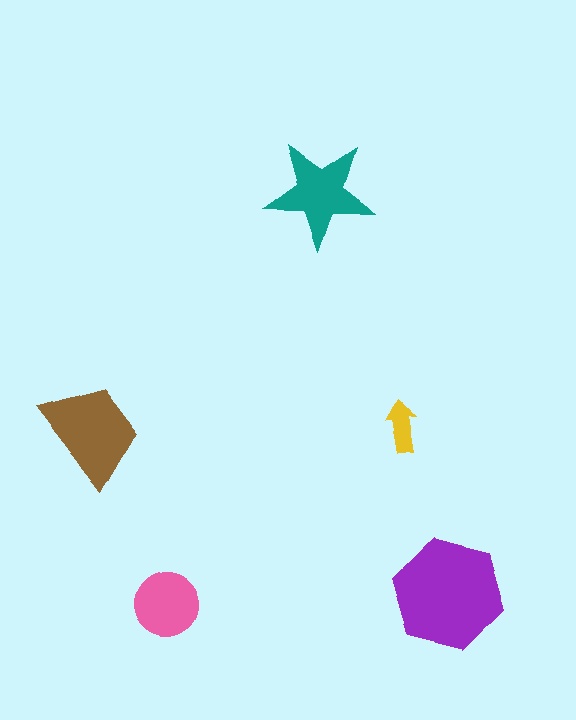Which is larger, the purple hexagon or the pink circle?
The purple hexagon.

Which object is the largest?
The purple hexagon.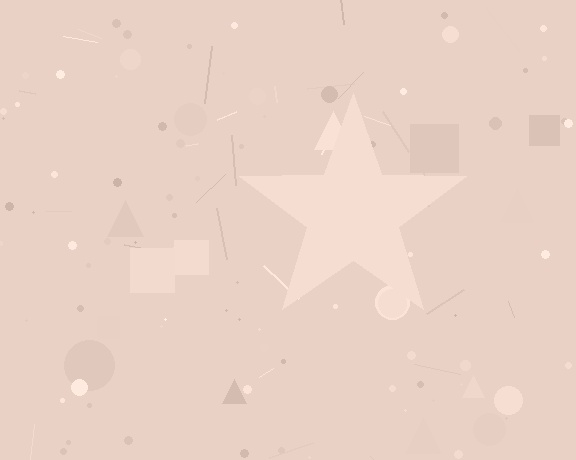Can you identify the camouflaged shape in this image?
The camouflaged shape is a star.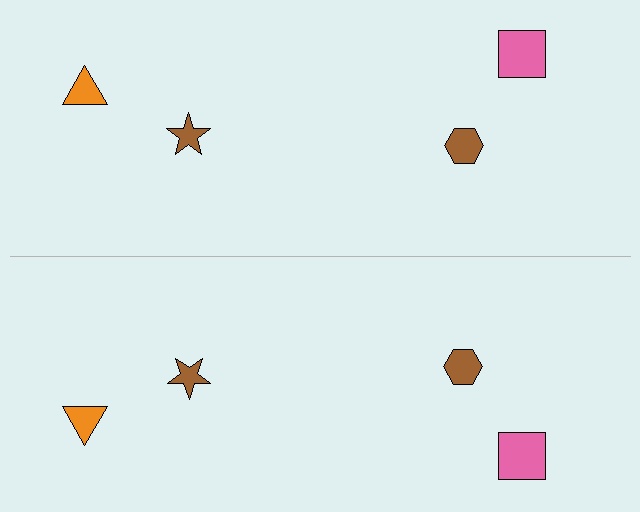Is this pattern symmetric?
Yes, this pattern has bilateral (reflection) symmetry.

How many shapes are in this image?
There are 8 shapes in this image.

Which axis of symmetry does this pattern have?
The pattern has a horizontal axis of symmetry running through the center of the image.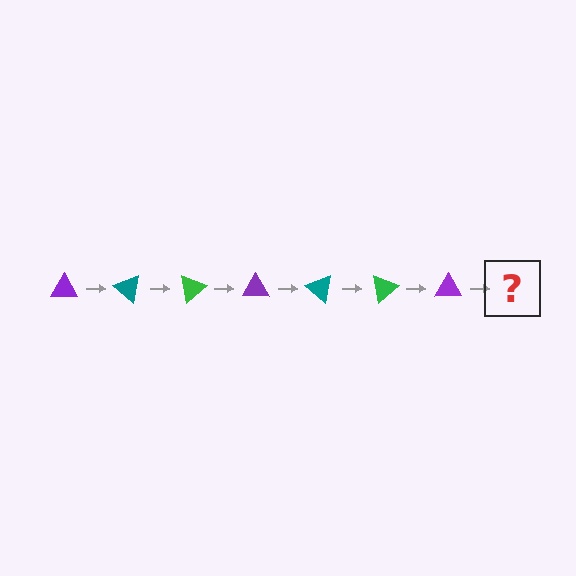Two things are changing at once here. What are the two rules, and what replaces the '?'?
The two rules are that it rotates 40 degrees each step and the color cycles through purple, teal, and green. The '?' should be a teal triangle, rotated 280 degrees from the start.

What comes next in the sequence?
The next element should be a teal triangle, rotated 280 degrees from the start.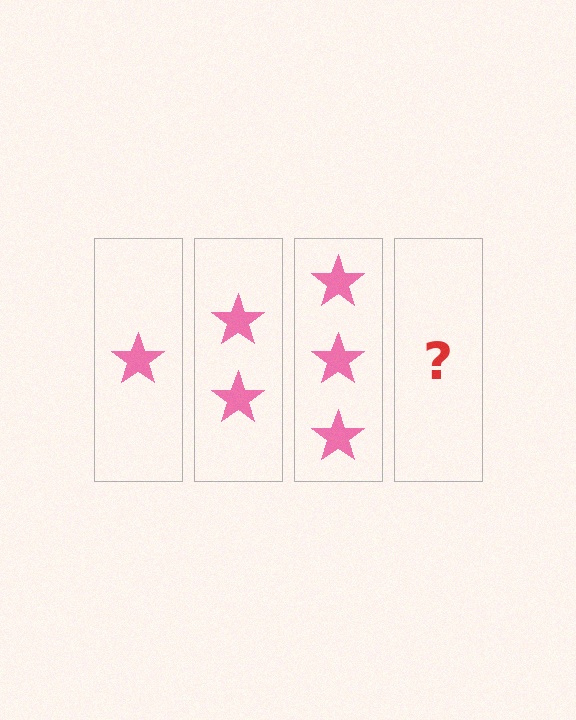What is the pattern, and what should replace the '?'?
The pattern is that each step adds one more star. The '?' should be 4 stars.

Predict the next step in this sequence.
The next step is 4 stars.